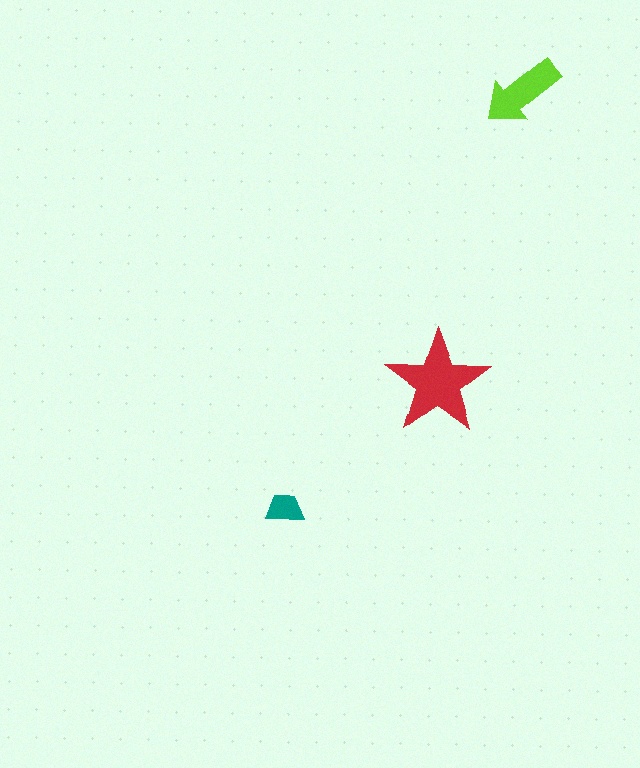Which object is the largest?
The red star.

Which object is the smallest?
The teal trapezoid.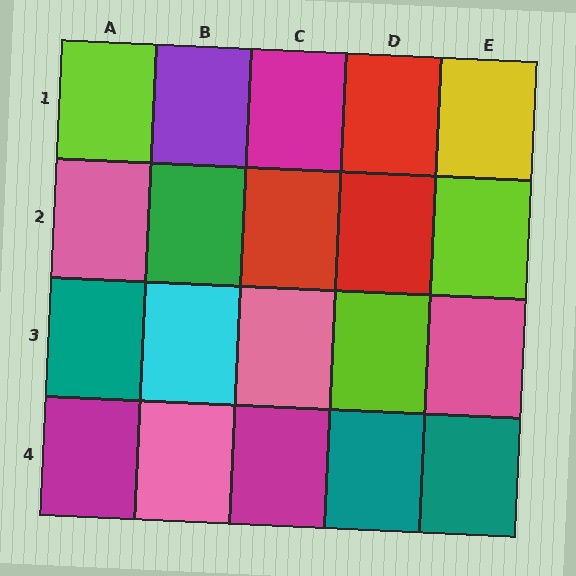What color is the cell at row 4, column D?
Teal.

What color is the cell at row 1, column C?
Magenta.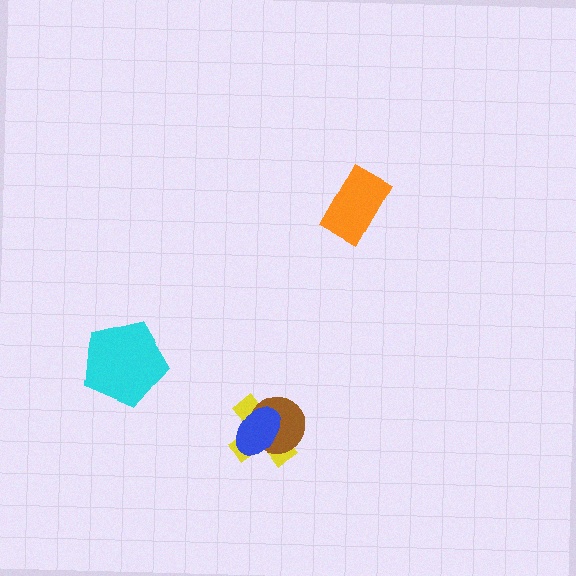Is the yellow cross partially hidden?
Yes, it is partially covered by another shape.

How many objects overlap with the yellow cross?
2 objects overlap with the yellow cross.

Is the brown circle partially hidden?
Yes, it is partially covered by another shape.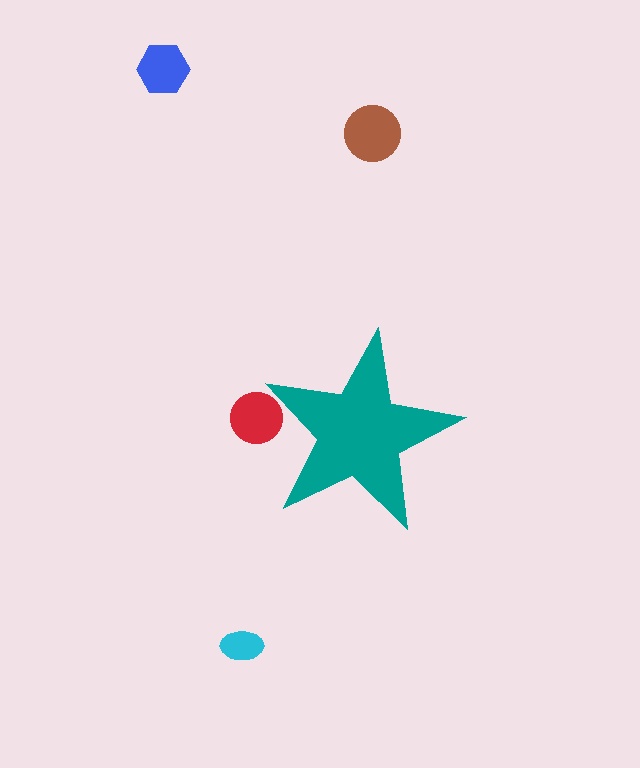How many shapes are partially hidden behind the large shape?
1 shape is partially hidden.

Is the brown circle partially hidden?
No, the brown circle is fully visible.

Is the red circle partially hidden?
Yes, the red circle is partially hidden behind the teal star.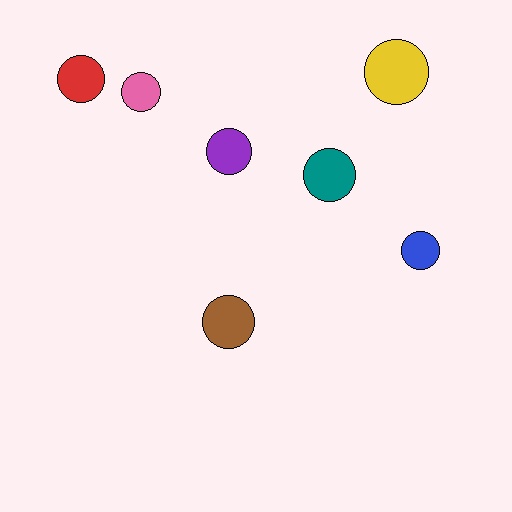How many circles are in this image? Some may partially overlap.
There are 7 circles.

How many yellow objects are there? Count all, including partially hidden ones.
There is 1 yellow object.